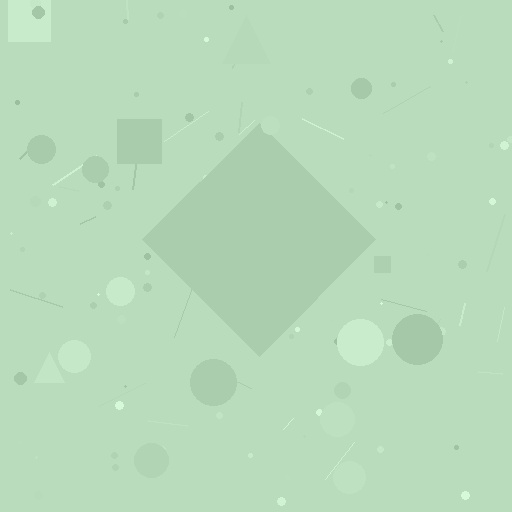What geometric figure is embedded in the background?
A diamond is embedded in the background.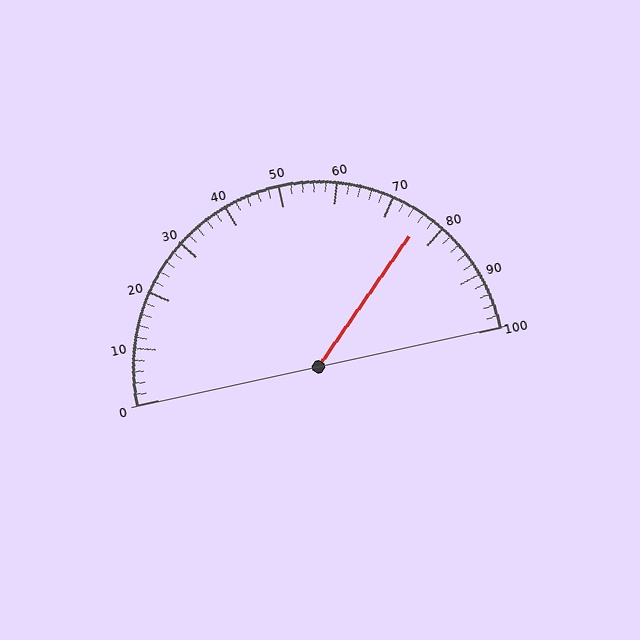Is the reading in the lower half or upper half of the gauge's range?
The reading is in the upper half of the range (0 to 100).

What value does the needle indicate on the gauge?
The needle indicates approximately 76.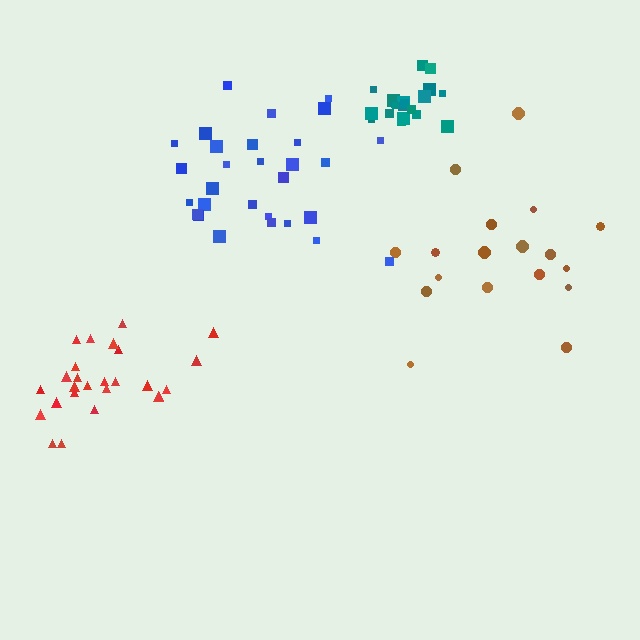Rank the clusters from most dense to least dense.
teal, red, blue, brown.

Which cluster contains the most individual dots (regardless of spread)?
Blue (29).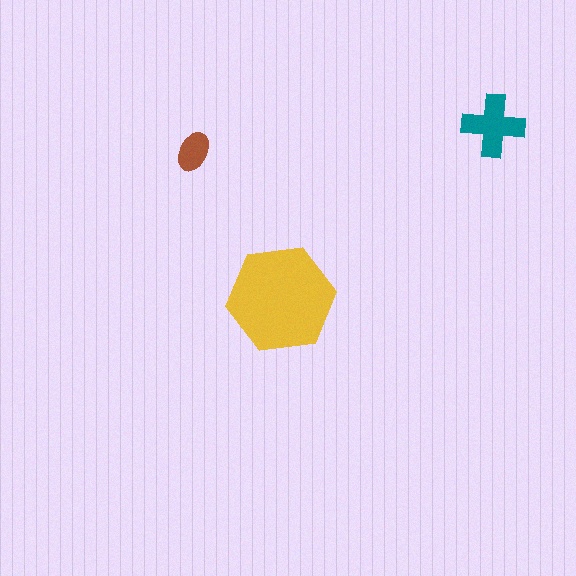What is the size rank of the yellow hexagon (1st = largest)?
1st.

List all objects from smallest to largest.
The brown ellipse, the teal cross, the yellow hexagon.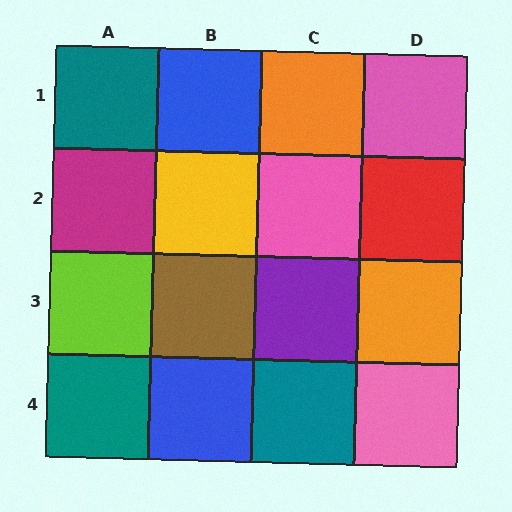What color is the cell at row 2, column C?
Pink.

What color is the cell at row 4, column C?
Teal.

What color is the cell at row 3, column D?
Orange.